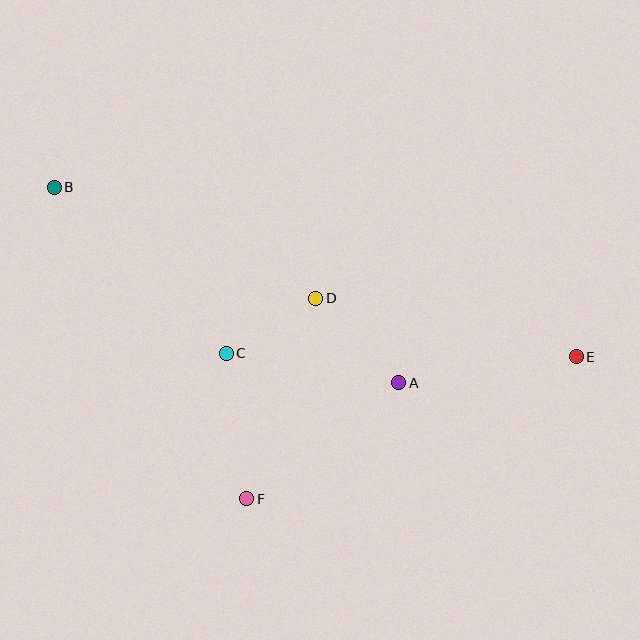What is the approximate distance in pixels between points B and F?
The distance between B and F is approximately 366 pixels.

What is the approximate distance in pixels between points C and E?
The distance between C and E is approximately 350 pixels.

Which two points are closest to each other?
Points C and D are closest to each other.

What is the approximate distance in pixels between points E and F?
The distance between E and F is approximately 359 pixels.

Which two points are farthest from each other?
Points B and E are farthest from each other.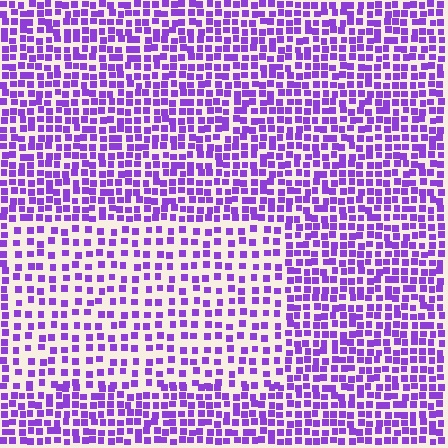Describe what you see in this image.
The image contains small purple elements arranged at two different densities. A rectangle-shaped region is visible where the elements are less densely packed than the surrounding area.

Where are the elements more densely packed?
The elements are more densely packed outside the rectangle boundary.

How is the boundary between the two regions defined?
The boundary is defined by a change in element density (approximately 1.8x ratio). All elements are the same color, size, and shape.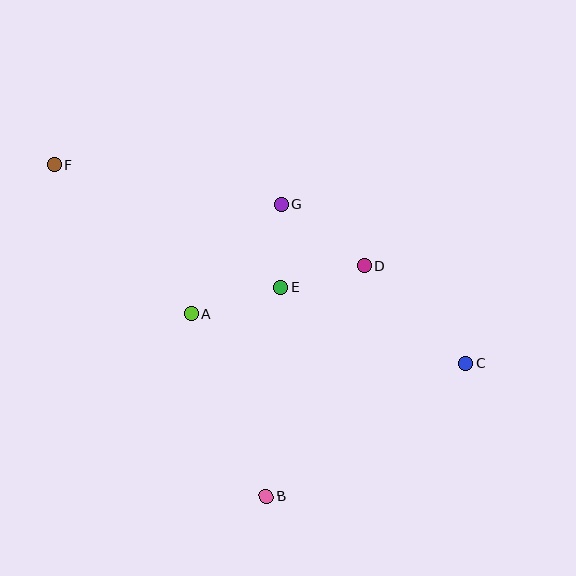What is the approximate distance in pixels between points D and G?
The distance between D and G is approximately 103 pixels.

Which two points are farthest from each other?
Points C and F are farthest from each other.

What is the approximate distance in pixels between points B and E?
The distance between B and E is approximately 210 pixels.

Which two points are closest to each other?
Points E and G are closest to each other.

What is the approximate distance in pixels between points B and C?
The distance between B and C is approximately 239 pixels.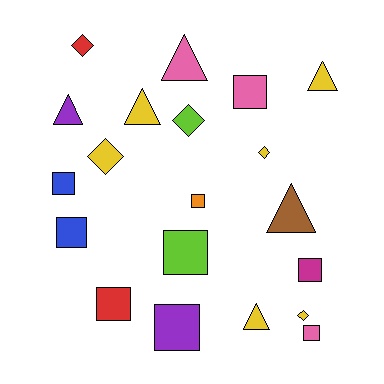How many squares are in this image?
There are 9 squares.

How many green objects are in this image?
There are no green objects.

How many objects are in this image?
There are 20 objects.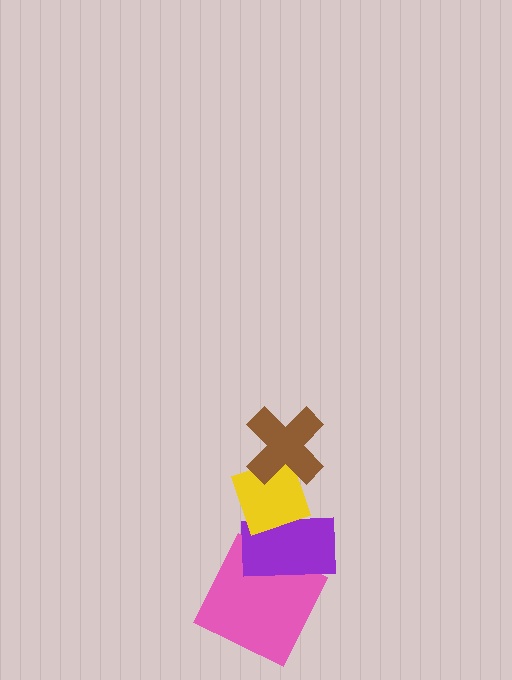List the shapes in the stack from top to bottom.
From top to bottom: the brown cross, the yellow diamond, the purple rectangle, the pink square.